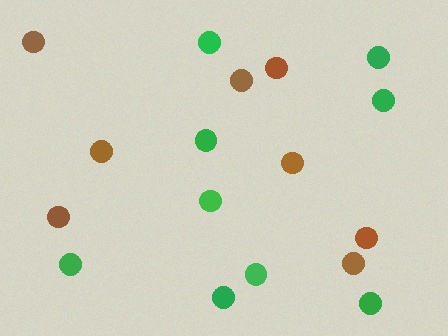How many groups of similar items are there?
There are 2 groups: one group of brown circles (8) and one group of green circles (9).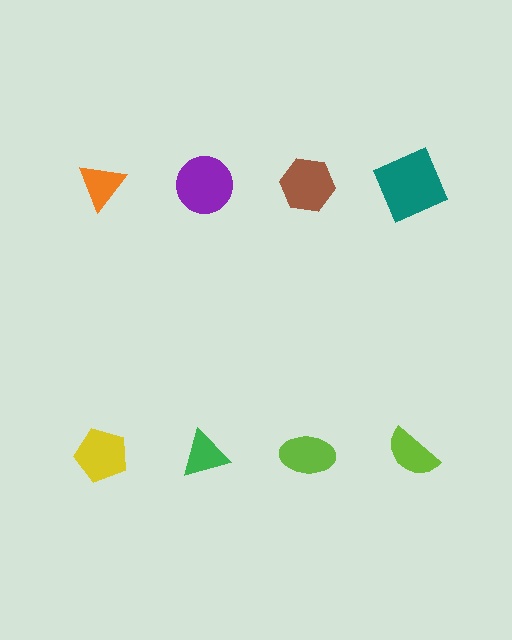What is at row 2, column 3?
A lime ellipse.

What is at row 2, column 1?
A yellow pentagon.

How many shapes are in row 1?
4 shapes.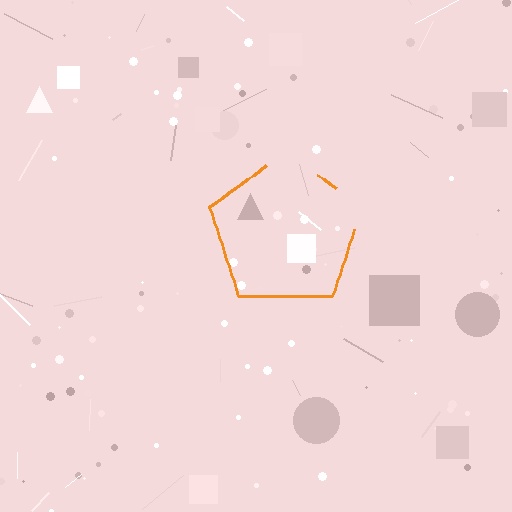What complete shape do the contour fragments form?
The contour fragments form a pentagon.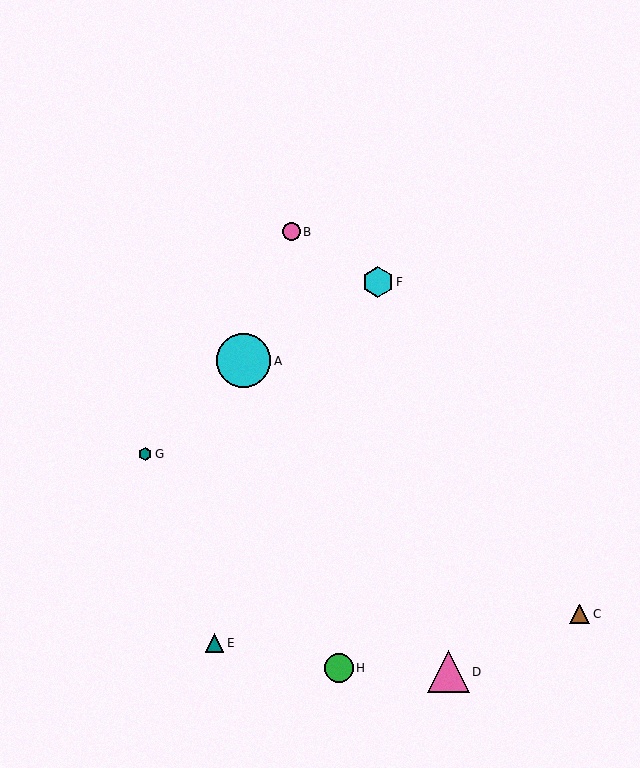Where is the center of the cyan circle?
The center of the cyan circle is at (244, 361).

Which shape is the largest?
The cyan circle (labeled A) is the largest.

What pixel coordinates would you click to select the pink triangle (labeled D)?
Click at (448, 672) to select the pink triangle D.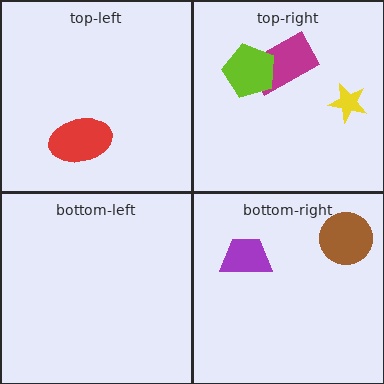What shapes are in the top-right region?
The magenta rectangle, the yellow star, the lime pentagon.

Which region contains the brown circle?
The bottom-right region.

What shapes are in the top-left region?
The red ellipse.